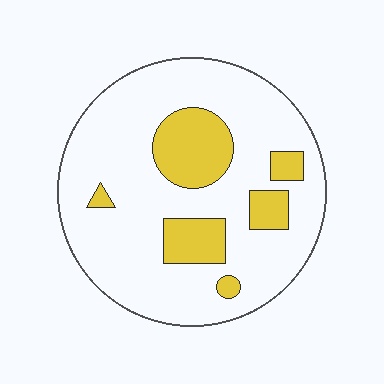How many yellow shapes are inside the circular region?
6.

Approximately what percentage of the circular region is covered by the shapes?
Approximately 20%.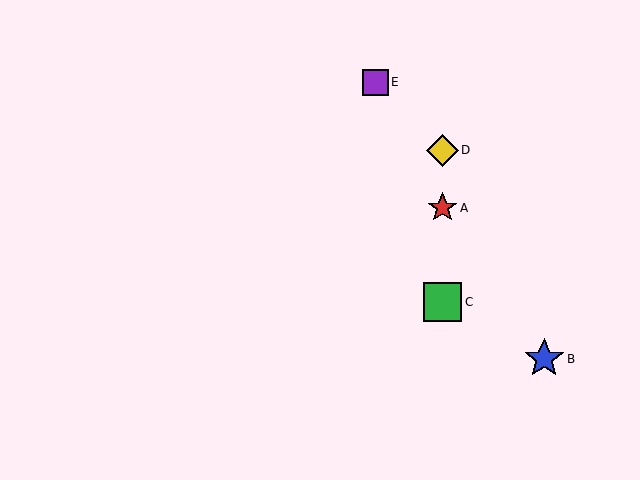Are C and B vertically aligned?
No, C is at x≈443 and B is at x≈544.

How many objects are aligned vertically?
3 objects (A, C, D) are aligned vertically.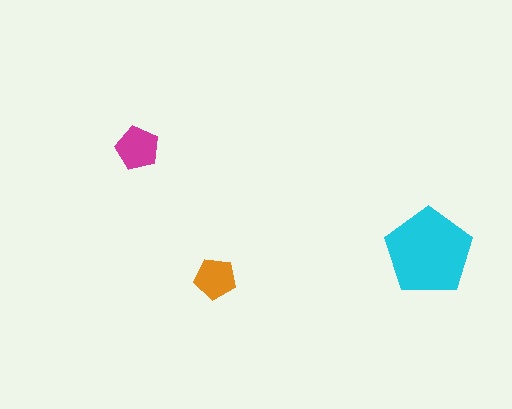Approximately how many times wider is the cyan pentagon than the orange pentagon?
About 2 times wider.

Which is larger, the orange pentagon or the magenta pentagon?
The magenta one.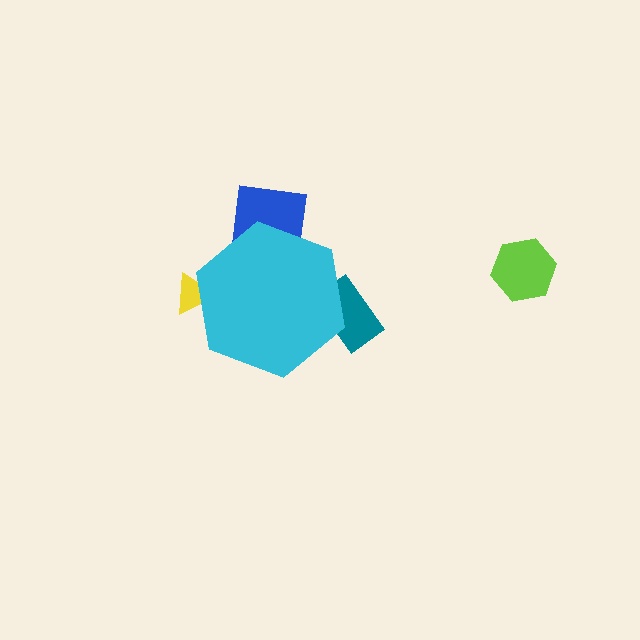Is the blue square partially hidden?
Yes, the blue square is partially hidden behind the cyan hexagon.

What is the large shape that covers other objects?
A cyan hexagon.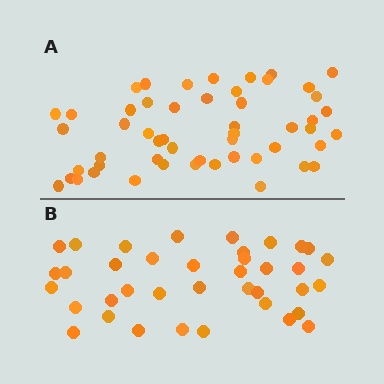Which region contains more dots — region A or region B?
Region A (the top region) has more dots.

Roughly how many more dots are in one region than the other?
Region A has approximately 15 more dots than region B.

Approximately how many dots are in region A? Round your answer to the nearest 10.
About 50 dots. (The exact count is 52, which rounds to 50.)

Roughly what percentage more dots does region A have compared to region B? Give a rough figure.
About 35% more.